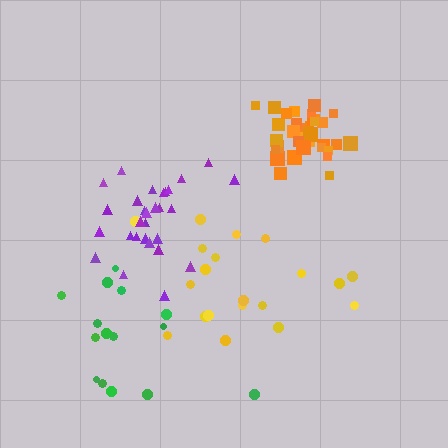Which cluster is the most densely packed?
Orange.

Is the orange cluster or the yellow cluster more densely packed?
Orange.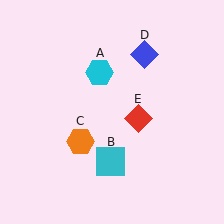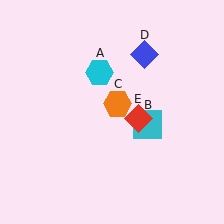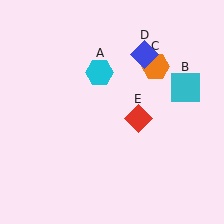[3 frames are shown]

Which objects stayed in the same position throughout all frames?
Cyan hexagon (object A) and blue diamond (object D) and red diamond (object E) remained stationary.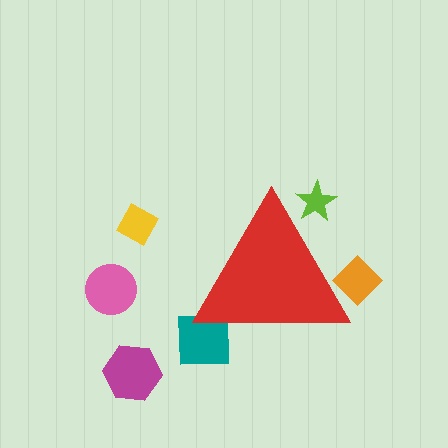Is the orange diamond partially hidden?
Yes, the orange diamond is partially hidden behind the red triangle.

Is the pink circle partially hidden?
No, the pink circle is fully visible.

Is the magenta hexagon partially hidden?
No, the magenta hexagon is fully visible.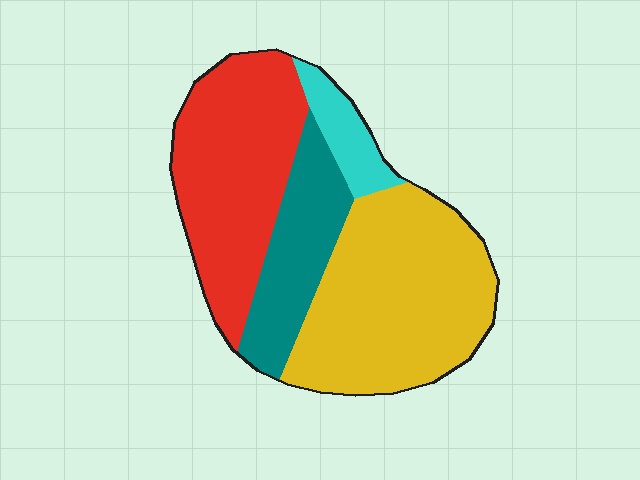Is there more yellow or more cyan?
Yellow.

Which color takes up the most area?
Yellow, at roughly 40%.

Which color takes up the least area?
Cyan, at roughly 10%.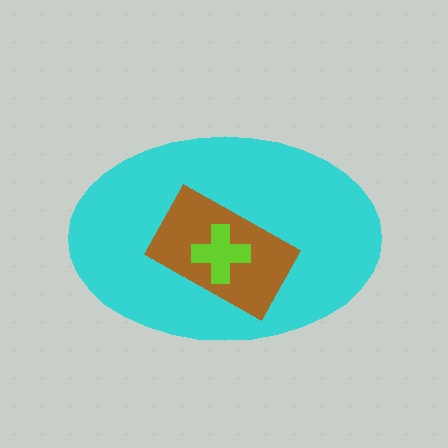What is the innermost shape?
The lime cross.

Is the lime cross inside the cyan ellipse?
Yes.